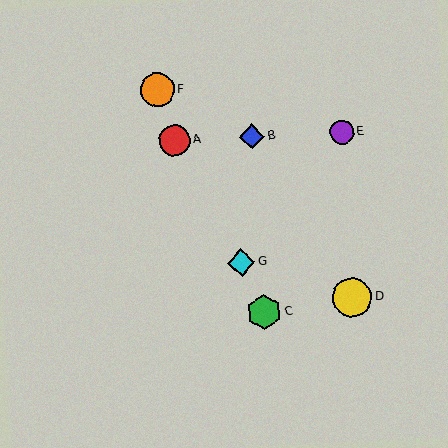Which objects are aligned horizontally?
Objects A, B, E are aligned horizontally.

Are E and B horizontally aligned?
Yes, both are at y≈132.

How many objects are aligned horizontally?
3 objects (A, B, E) are aligned horizontally.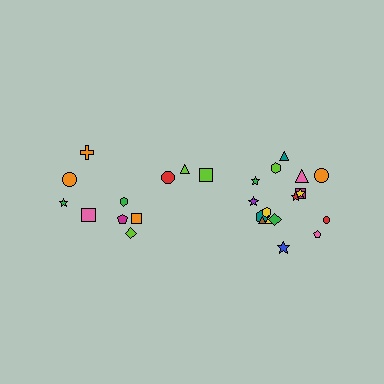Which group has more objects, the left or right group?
The right group.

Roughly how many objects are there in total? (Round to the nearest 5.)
Roughly 30 objects in total.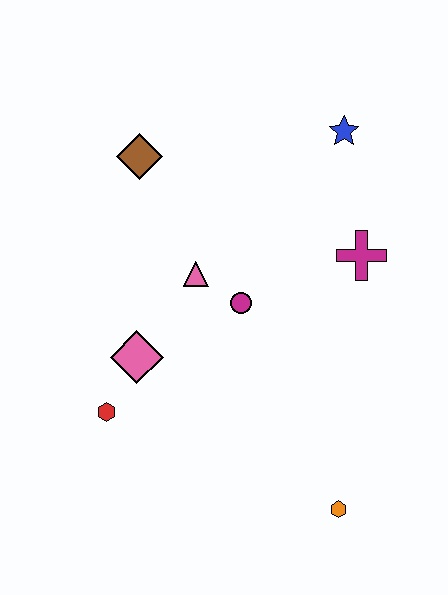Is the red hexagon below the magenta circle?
Yes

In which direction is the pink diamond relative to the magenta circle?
The pink diamond is to the left of the magenta circle.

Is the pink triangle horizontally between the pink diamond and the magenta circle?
Yes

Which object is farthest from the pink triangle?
The orange hexagon is farthest from the pink triangle.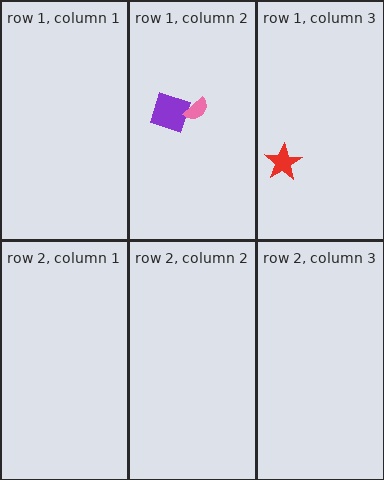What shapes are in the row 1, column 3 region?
The red star.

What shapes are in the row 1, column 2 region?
The purple diamond, the pink semicircle.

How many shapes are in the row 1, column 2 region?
2.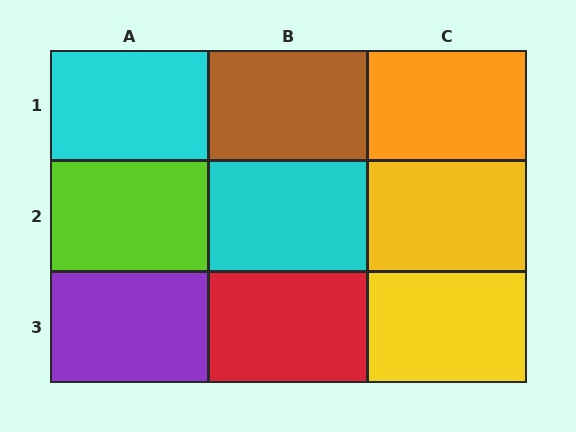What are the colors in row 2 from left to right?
Lime, cyan, yellow.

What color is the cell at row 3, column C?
Yellow.